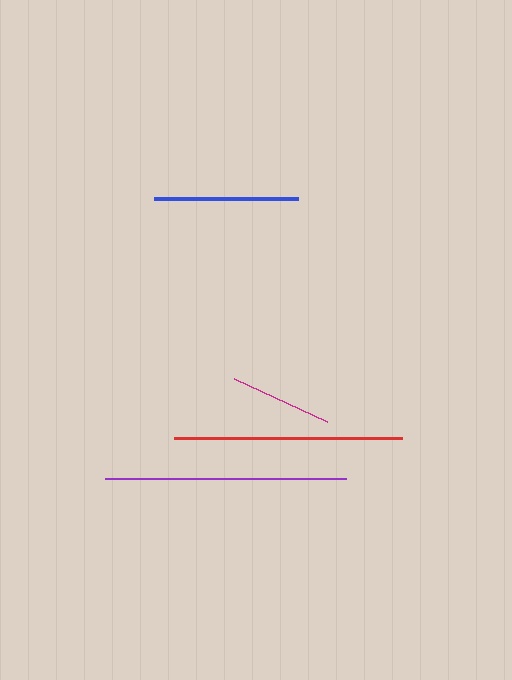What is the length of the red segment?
The red segment is approximately 227 pixels long.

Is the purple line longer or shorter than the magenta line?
The purple line is longer than the magenta line.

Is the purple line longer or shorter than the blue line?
The purple line is longer than the blue line.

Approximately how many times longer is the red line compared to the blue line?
The red line is approximately 1.6 times the length of the blue line.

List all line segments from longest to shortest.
From longest to shortest: purple, red, blue, magenta.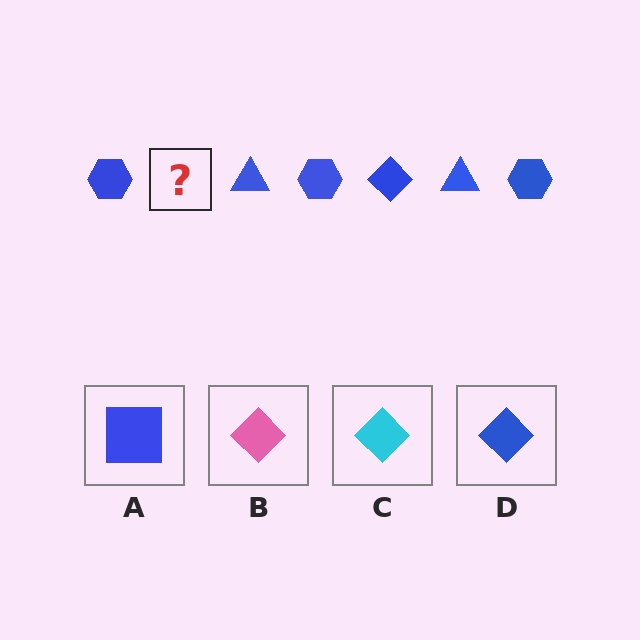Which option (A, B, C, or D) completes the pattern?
D.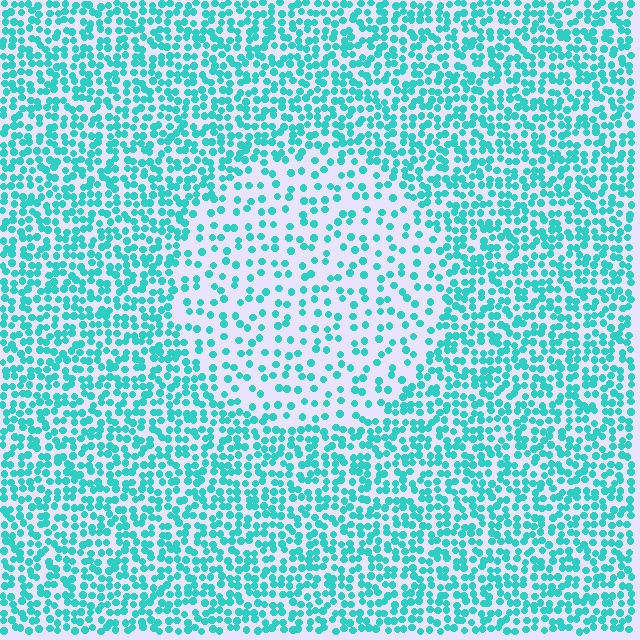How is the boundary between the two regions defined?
The boundary is defined by a change in element density (approximately 2.2x ratio). All elements are the same color, size, and shape.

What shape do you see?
I see a circle.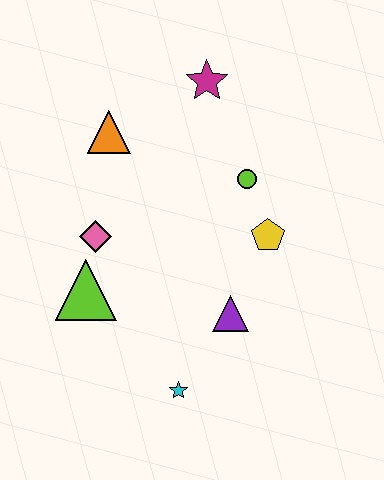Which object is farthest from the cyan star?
The magenta star is farthest from the cyan star.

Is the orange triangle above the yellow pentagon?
Yes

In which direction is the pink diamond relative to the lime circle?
The pink diamond is to the left of the lime circle.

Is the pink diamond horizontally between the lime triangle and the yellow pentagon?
Yes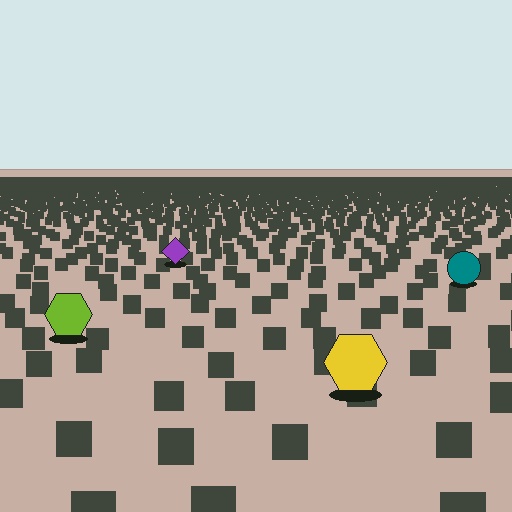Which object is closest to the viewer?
The yellow hexagon is closest. The texture marks near it are larger and more spread out.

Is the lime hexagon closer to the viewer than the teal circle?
Yes. The lime hexagon is closer — you can tell from the texture gradient: the ground texture is coarser near it.